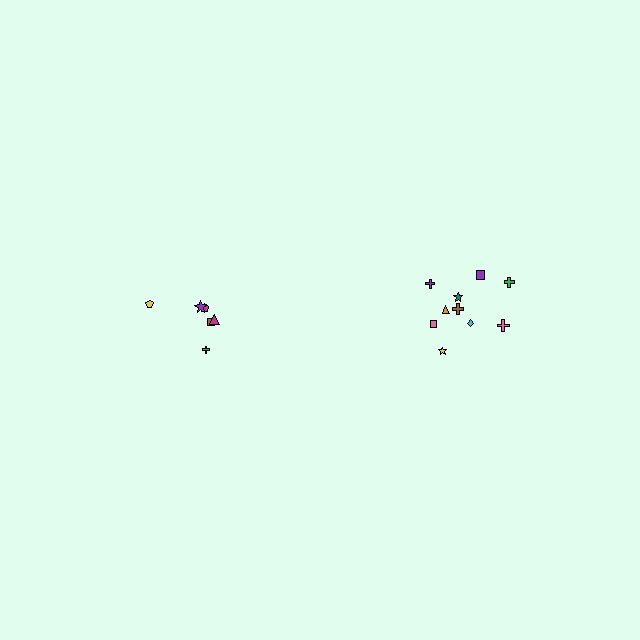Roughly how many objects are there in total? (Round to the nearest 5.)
Roughly 15 objects in total.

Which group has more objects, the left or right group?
The right group.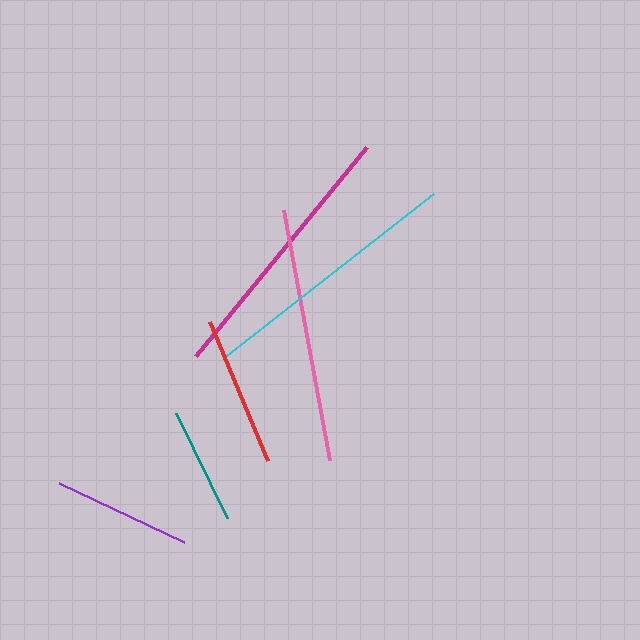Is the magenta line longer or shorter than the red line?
The magenta line is longer than the red line.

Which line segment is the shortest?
The teal line is the shortest at approximately 116 pixels.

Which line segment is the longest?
The magenta line is the longest at approximately 270 pixels.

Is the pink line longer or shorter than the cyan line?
The cyan line is longer than the pink line.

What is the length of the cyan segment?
The cyan segment is approximately 263 pixels long.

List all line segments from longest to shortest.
From longest to shortest: magenta, cyan, pink, red, purple, teal.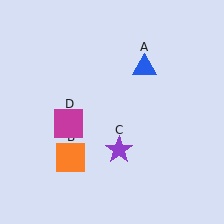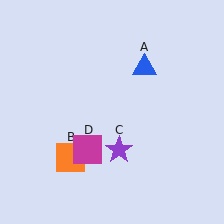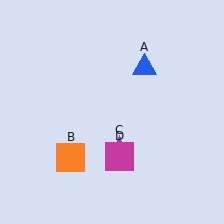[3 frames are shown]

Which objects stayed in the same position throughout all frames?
Blue triangle (object A) and orange square (object B) and purple star (object C) remained stationary.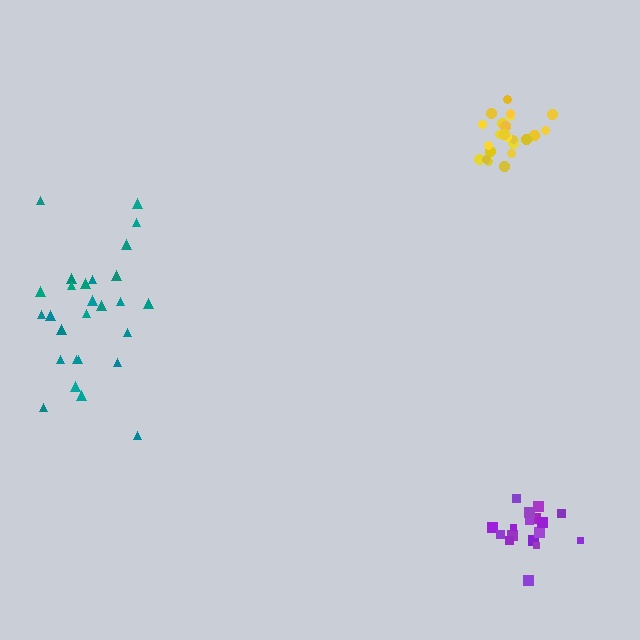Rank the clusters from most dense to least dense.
yellow, purple, teal.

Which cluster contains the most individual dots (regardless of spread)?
Teal (27).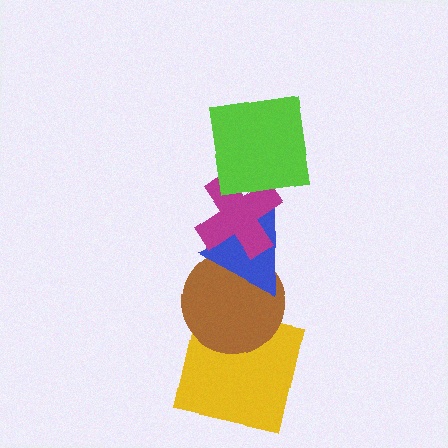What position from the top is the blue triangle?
The blue triangle is 3rd from the top.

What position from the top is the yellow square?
The yellow square is 5th from the top.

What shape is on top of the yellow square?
The brown circle is on top of the yellow square.